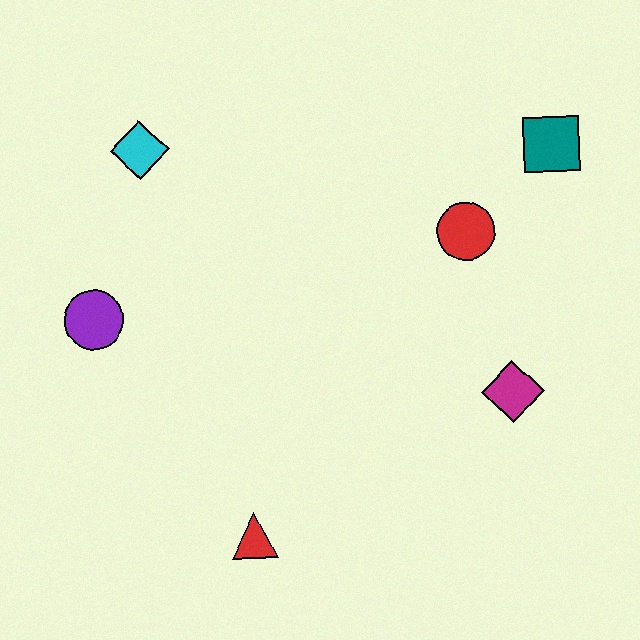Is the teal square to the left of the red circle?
No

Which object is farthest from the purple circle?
The teal square is farthest from the purple circle.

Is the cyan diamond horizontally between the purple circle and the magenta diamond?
Yes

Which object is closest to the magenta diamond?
The red circle is closest to the magenta diamond.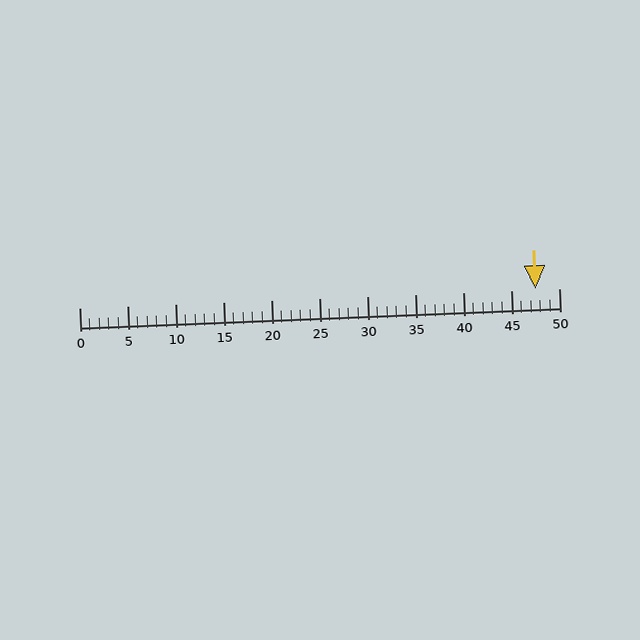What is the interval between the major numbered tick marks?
The major tick marks are spaced 5 units apart.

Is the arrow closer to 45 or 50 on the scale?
The arrow is closer to 50.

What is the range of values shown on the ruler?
The ruler shows values from 0 to 50.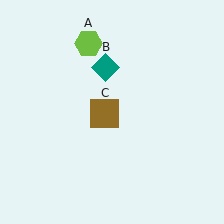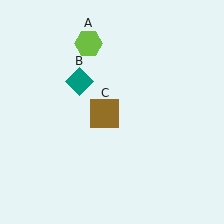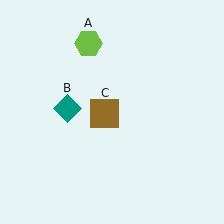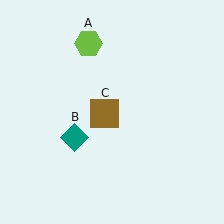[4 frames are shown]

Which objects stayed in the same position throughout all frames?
Lime hexagon (object A) and brown square (object C) remained stationary.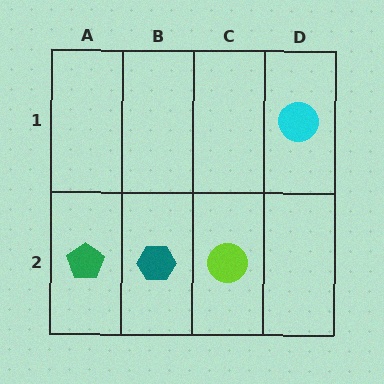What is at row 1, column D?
A cyan circle.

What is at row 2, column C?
A lime circle.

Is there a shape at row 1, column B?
No, that cell is empty.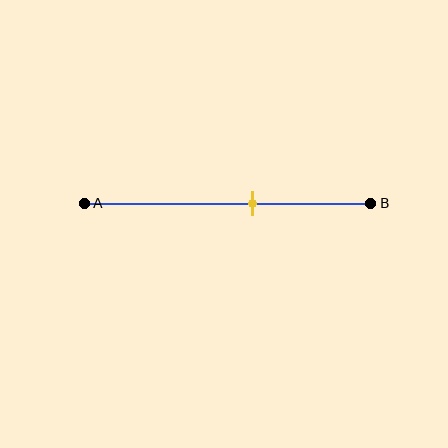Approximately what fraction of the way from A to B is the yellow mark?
The yellow mark is approximately 60% of the way from A to B.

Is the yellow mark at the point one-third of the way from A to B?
No, the mark is at about 60% from A, not at the 33% one-third point.